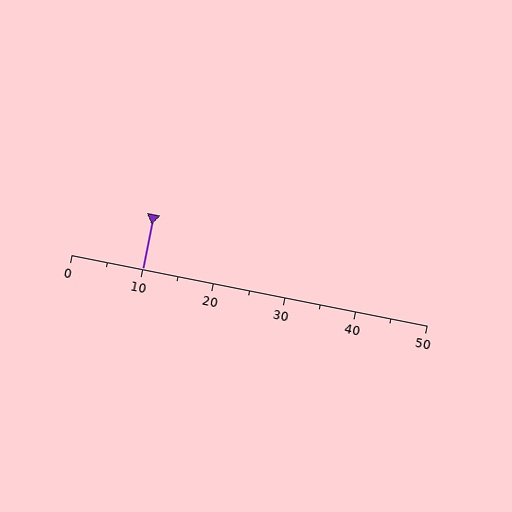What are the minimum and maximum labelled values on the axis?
The axis runs from 0 to 50.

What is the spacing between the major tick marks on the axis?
The major ticks are spaced 10 apart.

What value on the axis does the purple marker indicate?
The marker indicates approximately 10.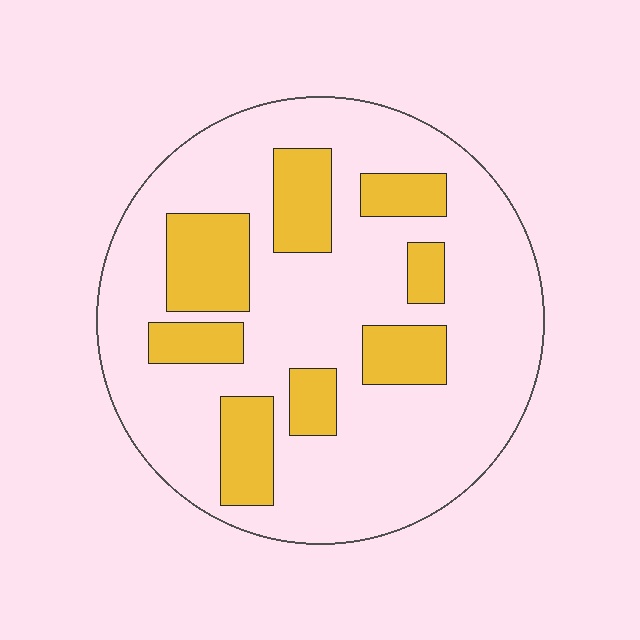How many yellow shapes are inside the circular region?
8.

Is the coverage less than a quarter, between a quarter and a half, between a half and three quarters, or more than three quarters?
Less than a quarter.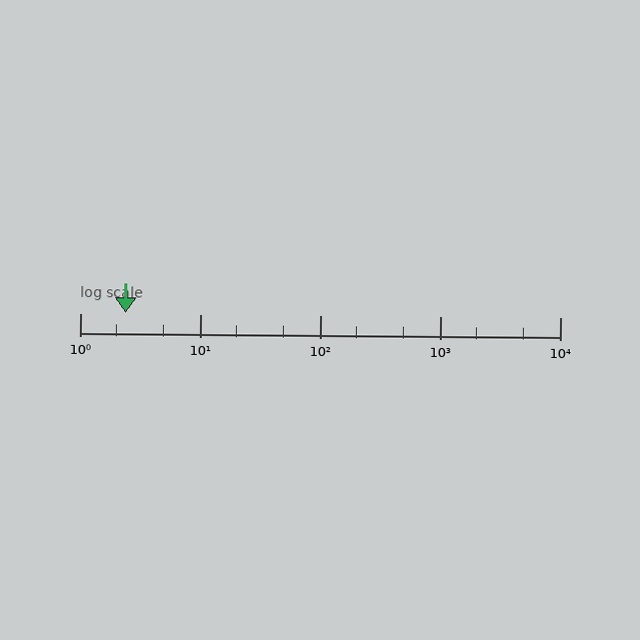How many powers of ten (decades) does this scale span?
The scale spans 4 decades, from 1 to 10000.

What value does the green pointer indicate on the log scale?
The pointer indicates approximately 2.4.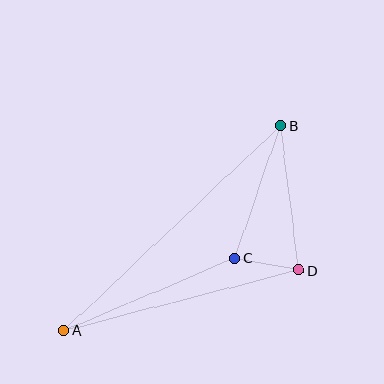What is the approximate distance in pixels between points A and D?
The distance between A and D is approximately 242 pixels.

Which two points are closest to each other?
Points C and D are closest to each other.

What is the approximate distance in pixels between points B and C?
The distance between B and C is approximately 140 pixels.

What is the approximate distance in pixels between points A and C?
The distance between A and C is approximately 186 pixels.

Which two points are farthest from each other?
Points A and B are farthest from each other.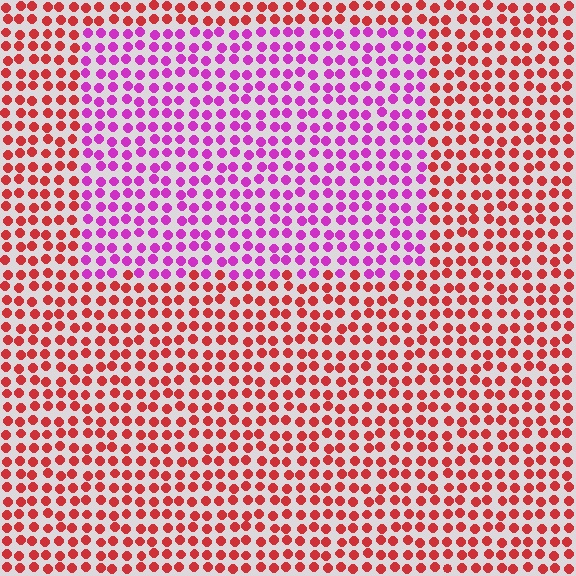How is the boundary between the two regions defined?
The boundary is defined purely by a slight shift in hue (about 54 degrees). Spacing, size, and orientation are identical on both sides.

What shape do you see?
I see a rectangle.